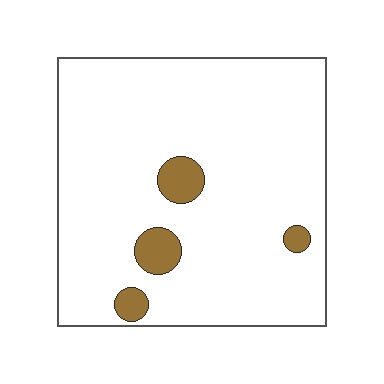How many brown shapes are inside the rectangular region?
4.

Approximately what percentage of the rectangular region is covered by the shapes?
Approximately 5%.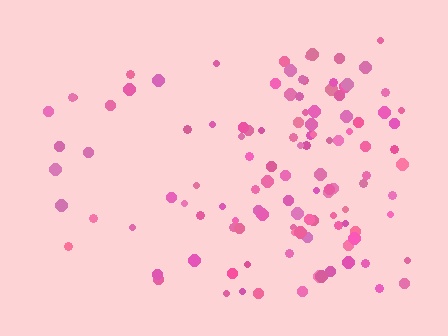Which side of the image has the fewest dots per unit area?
The left.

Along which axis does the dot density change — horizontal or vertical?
Horizontal.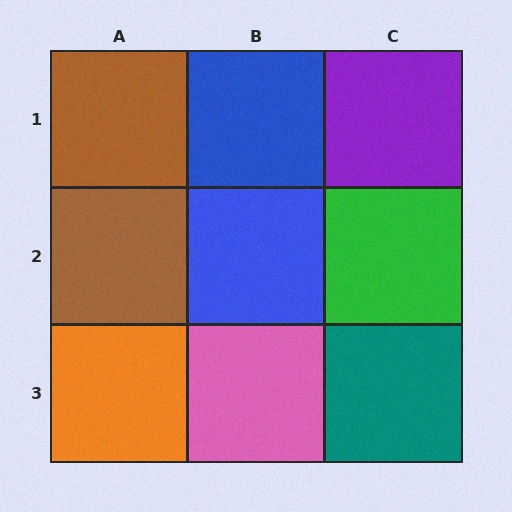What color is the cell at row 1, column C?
Purple.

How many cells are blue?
2 cells are blue.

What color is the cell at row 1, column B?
Blue.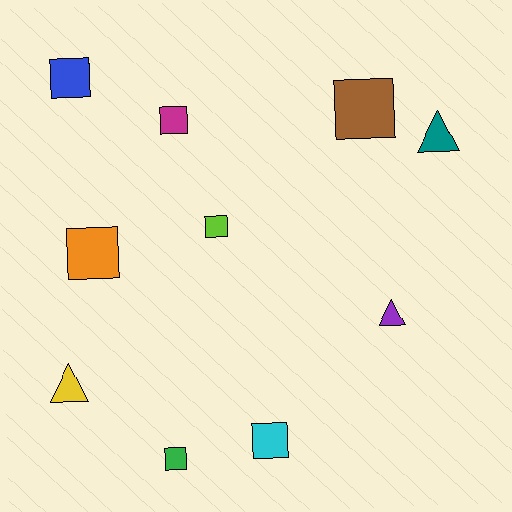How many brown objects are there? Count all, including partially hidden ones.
There is 1 brown object.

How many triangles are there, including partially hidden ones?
There are 3 triangles.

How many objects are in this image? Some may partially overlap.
There are 10 objects.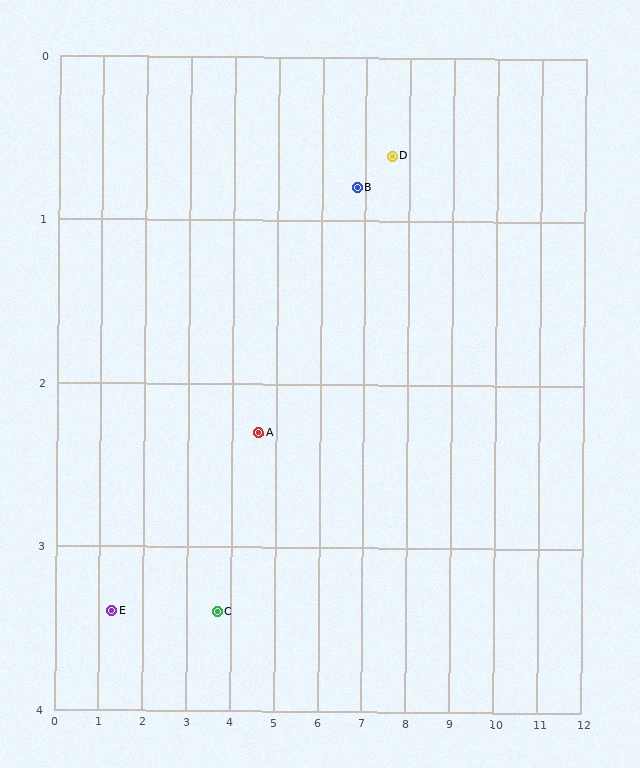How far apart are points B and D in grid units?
Points B and D are about 0.8 grid units apart.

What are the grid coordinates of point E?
Point E is at approximately (1.3, 3.4).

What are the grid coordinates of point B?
Point B is at approximately (6.8, 0.8).